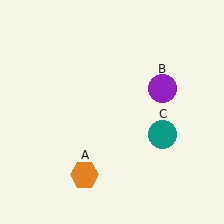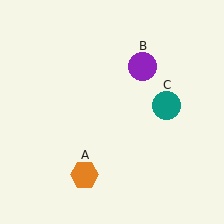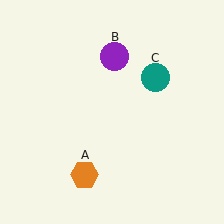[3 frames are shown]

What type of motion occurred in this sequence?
The purple circle (object B), teal circle (object C) rotated counterclockwise around the center of the scene.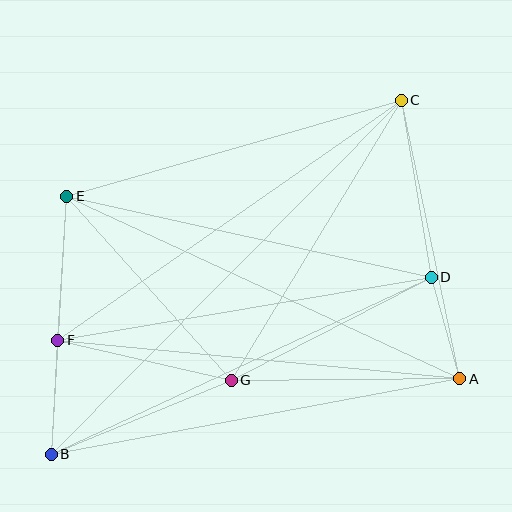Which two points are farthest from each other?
Points B and C are farthest from each other.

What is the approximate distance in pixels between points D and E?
The distance between D and E is approximately 374 pixels.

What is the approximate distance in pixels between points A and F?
The distance between A and F is approximately 404 pixels.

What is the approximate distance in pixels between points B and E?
The distance between B and E is approximately 259 pixels.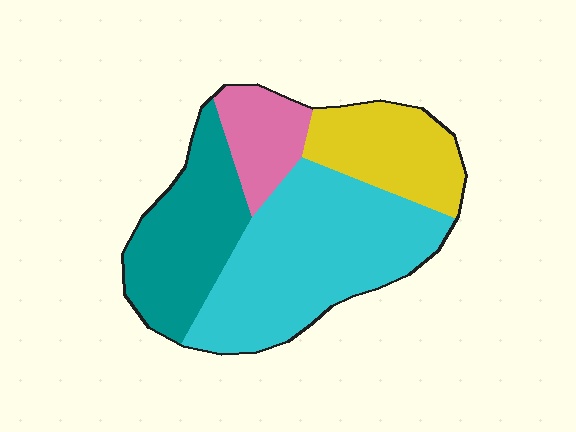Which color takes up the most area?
Cyan, at roughly 45%.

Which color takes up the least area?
Pink, at roughly 10%.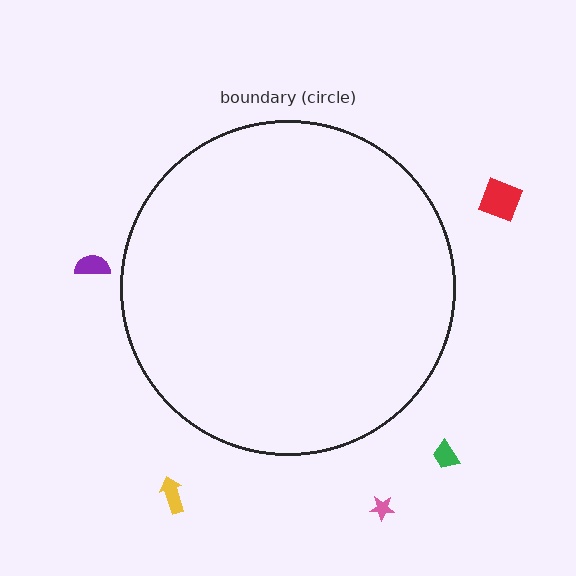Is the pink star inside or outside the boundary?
Outside.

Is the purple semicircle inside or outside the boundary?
Outside.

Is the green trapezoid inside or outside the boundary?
Outside.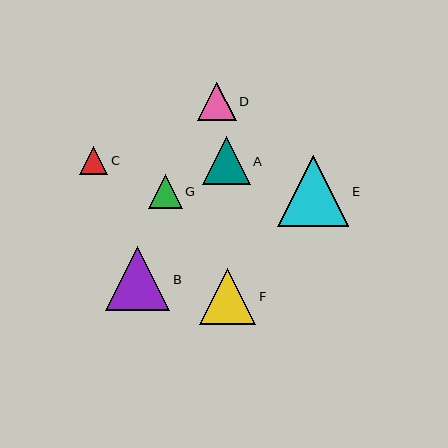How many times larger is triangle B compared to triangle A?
Triangle B is approximately 1.3 times the size of triangle A.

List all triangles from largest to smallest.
From largest to smallest: E, B, F, A, D, G, C.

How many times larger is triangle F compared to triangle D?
Triangle F is approximately 1.5 times the size of triangle D.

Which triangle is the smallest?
Triangle C is the smallest with a size of approximately 28 pixels.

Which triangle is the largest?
Triangle E is the largest with a size of approximately 71 pixels.